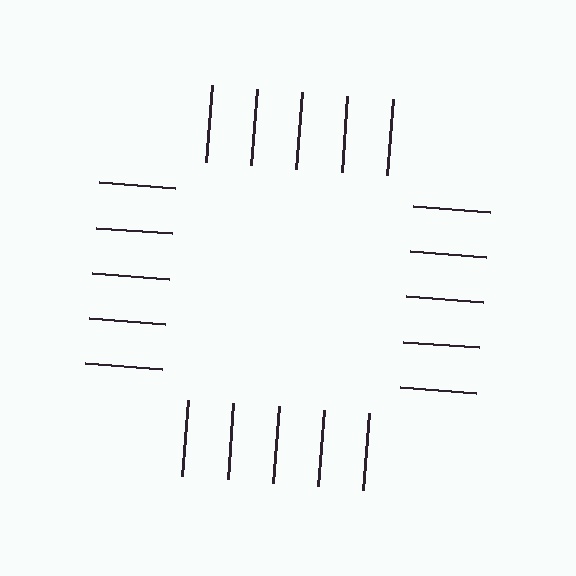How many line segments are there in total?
20 — 5 along each of the 4 edges.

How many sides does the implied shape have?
4 sides — the line-ends trace a square.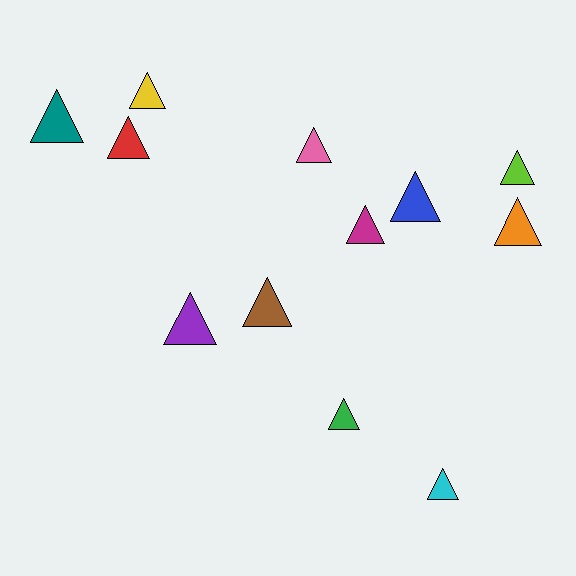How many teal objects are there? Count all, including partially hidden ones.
There is 1 teal object.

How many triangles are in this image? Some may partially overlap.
There are 12 triangles.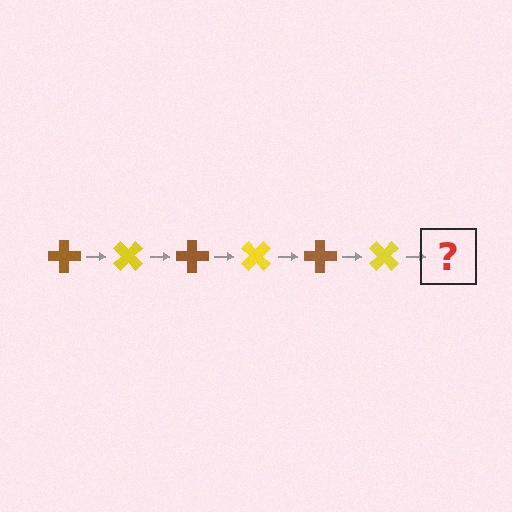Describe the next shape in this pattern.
It should be a brown cross, rotated 270 degrees from the start.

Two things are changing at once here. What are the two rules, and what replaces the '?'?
The two rules are that it rotates 45 degrees each step and the color cycles through brown and yellow. The '?' should be a brown cross, rotated 270 degrees from the start.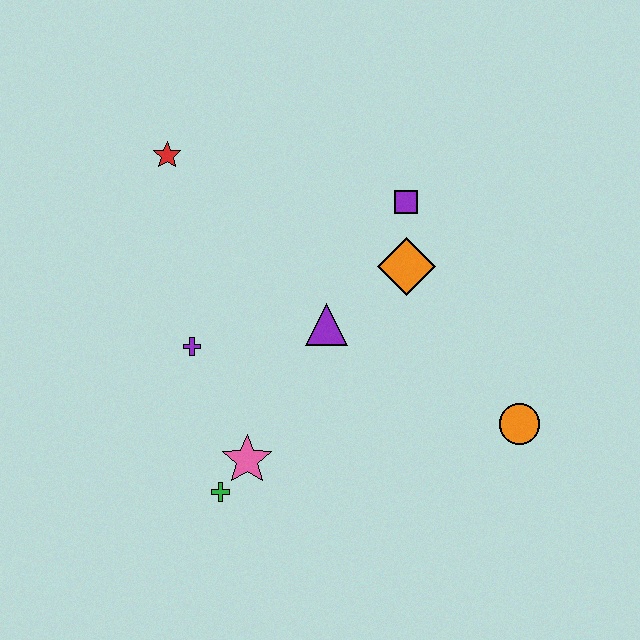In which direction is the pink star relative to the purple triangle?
The pink star is below the purple triangle.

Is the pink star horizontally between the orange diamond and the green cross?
Yes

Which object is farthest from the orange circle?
The red star is farthest from the orange circle.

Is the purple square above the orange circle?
Yes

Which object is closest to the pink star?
The green cross is closest to the pink star.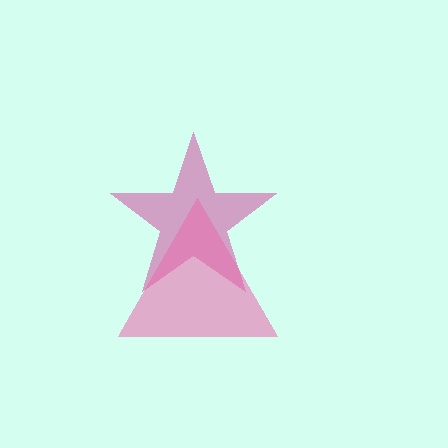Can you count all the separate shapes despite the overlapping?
Yes, there are 2 separate shapes.